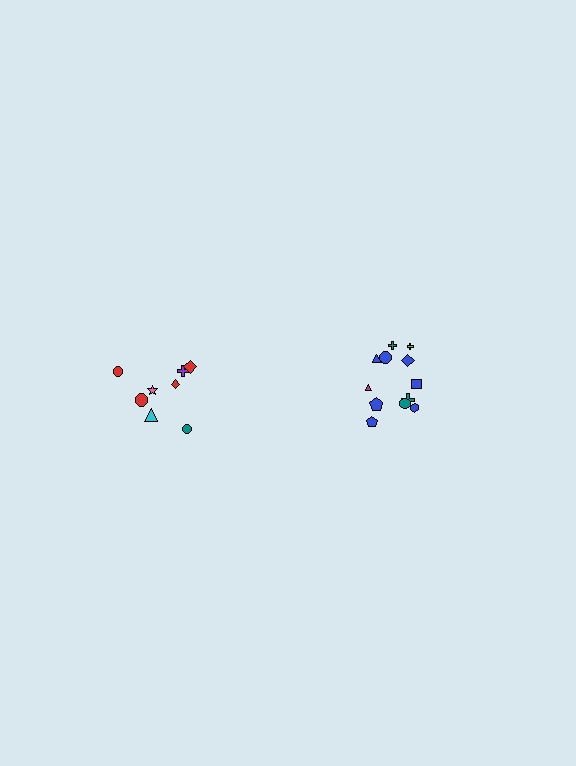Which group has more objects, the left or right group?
The right group.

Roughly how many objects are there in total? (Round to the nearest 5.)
Roughly 20 objects in total.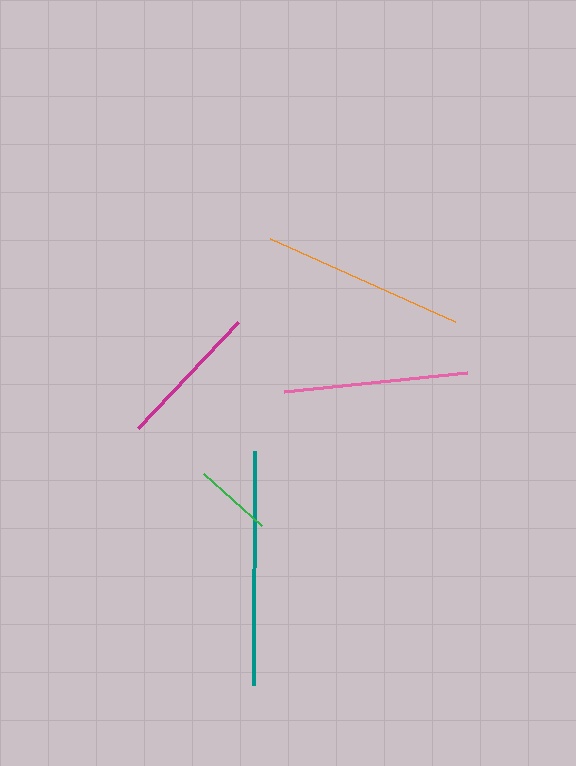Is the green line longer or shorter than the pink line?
The pink line is longer than the green line.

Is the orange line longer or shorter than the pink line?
The orange line is longer than the pink line.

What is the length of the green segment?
The green segment is approximately 78 pixels long.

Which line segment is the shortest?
The green line is the shortest at approximately 78 pixels.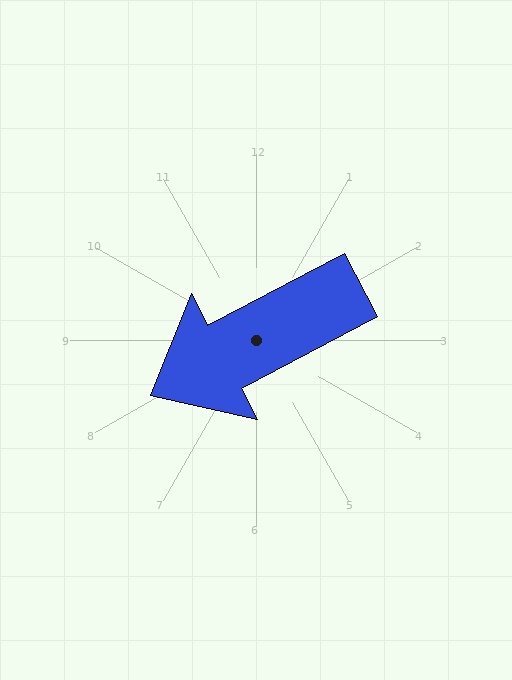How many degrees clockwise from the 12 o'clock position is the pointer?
Approximately 242 degrees.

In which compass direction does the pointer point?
Southwest.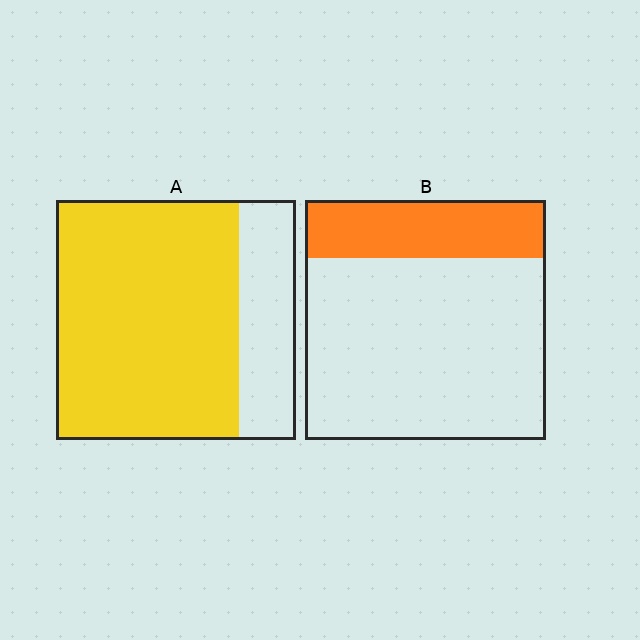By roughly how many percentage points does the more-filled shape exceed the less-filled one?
By roughly 50 percentage points (A over B).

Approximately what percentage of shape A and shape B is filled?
A is approximately 75% and B is approximately 25%.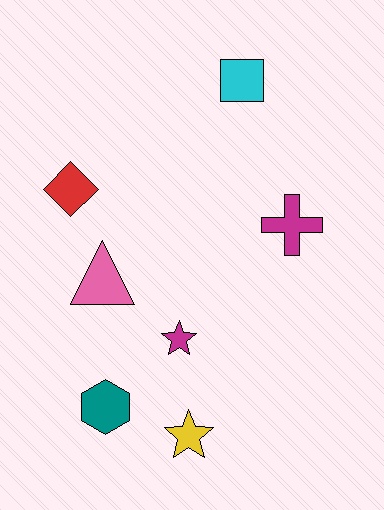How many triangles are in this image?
There is 1 triangle.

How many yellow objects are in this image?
There is 1 yellow object.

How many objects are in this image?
There are 7 objects.